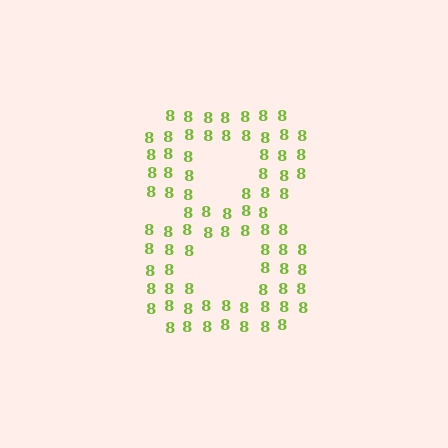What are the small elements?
The small elements are digit 8's.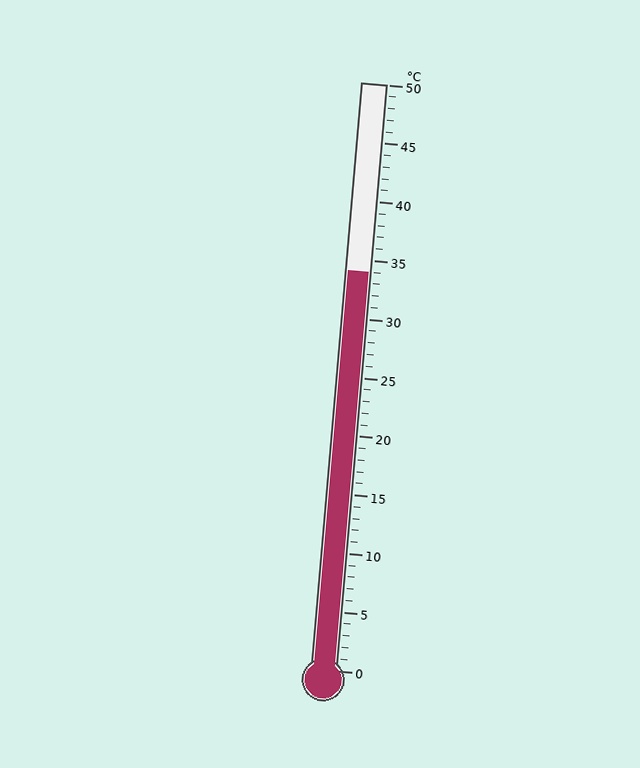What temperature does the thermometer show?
The thermometer shows approximately 34°C.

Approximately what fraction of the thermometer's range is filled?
The thermometer is filled to approximately 70% of its range.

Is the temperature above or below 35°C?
The temperature is below 35°C.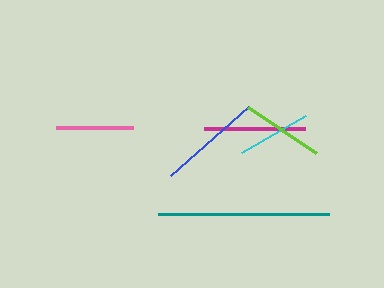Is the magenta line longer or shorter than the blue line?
The blue line is longer than the magenta line.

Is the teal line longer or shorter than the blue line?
The teal line is longer than the blue line.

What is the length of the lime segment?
The lime segment is approximately 82 pixels long.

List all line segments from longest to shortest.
From longest to shortest: teal, blue, magenta, lime, pink, cyan.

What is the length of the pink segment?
The pink segment is approximately 77 pixels long.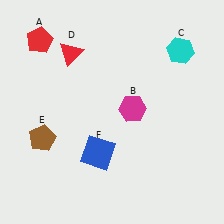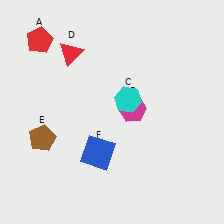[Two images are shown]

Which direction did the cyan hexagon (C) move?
The cyan hexagon (C) moved left.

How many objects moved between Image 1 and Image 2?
1 object moved between the two images.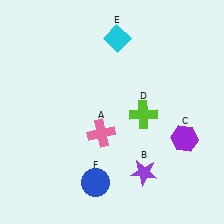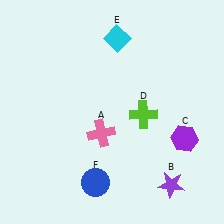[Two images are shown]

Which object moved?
The purple star (B) moved right.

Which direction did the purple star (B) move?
The purple star (B) moved right.